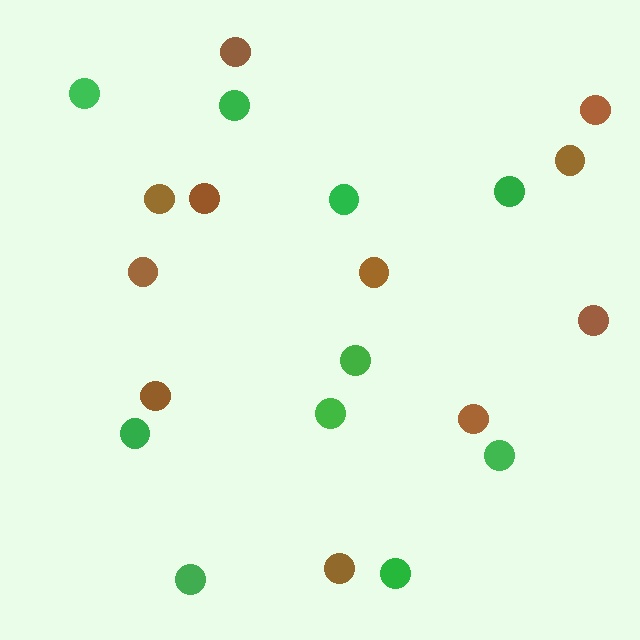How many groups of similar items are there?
There are 2 groups: one group of brown circles (11) and one group of green circles (10).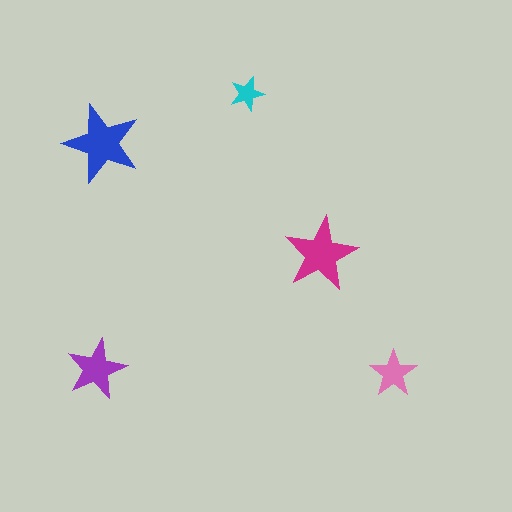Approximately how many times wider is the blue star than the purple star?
About 1.5 times wider.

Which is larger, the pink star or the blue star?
The blue one.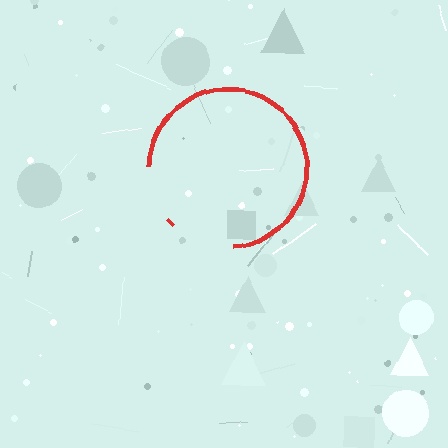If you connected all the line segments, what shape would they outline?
They would outline a circle.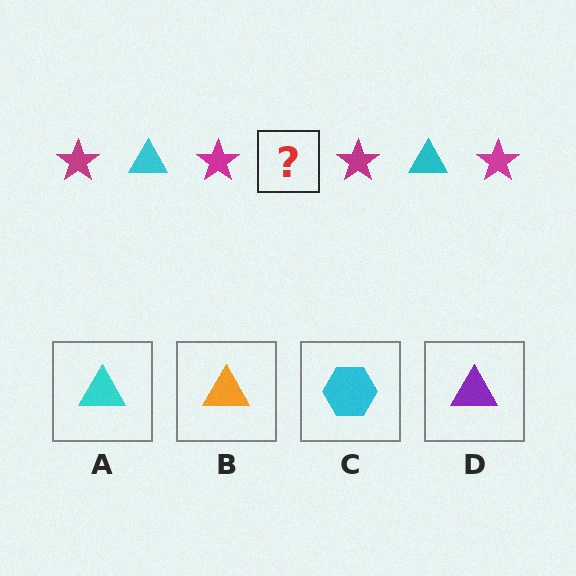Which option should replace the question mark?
Option A.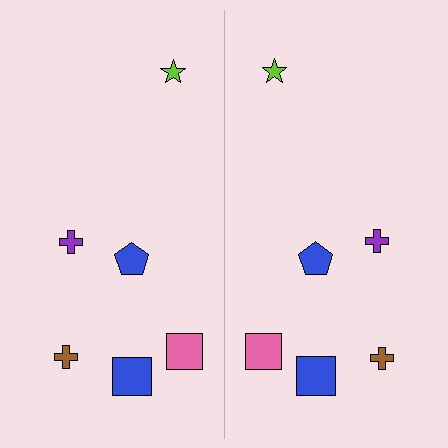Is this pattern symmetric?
Yes, this pattern has bilateral (reflection) symmetry.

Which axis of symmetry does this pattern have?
The pattern has a vertical axis of symmetry running through the center of the image.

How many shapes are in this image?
There are 12 shapes in this image.